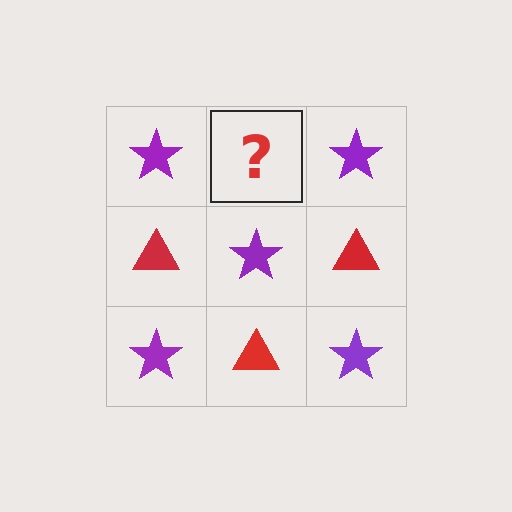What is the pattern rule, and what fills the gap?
The rule is that it alternates purple star and red triangle in a checkerboard pattern. The gap should be filled with a red triangle.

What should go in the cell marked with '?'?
The missing cell should contain a red triangle.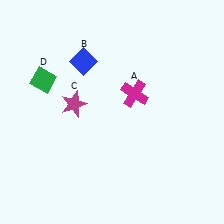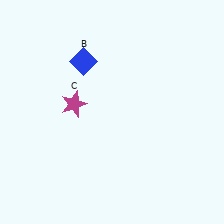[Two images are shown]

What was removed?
The magenta cross (A), the green diamond (D) were removed in Image 2.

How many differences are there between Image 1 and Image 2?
There are 2 differences between the two images.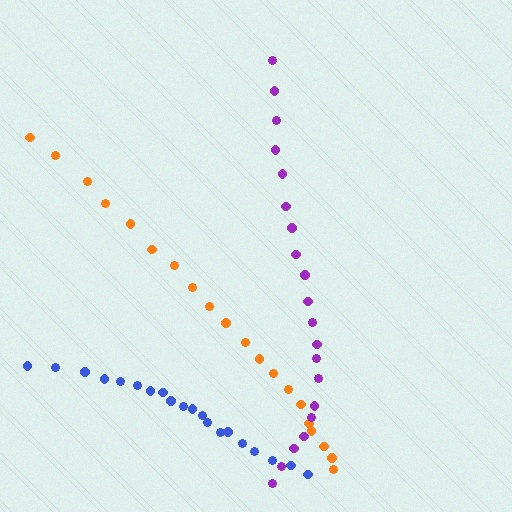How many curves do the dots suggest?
There are 3 distinct paths.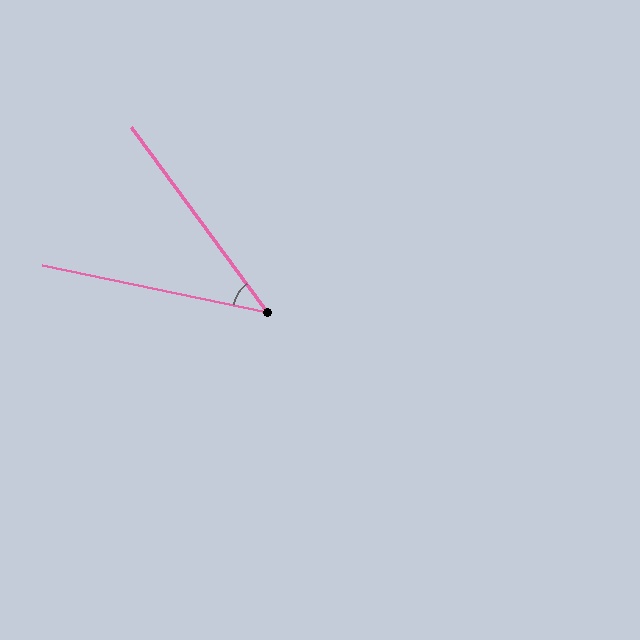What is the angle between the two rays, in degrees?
Approximately 42 degrees.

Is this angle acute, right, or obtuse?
It is acute.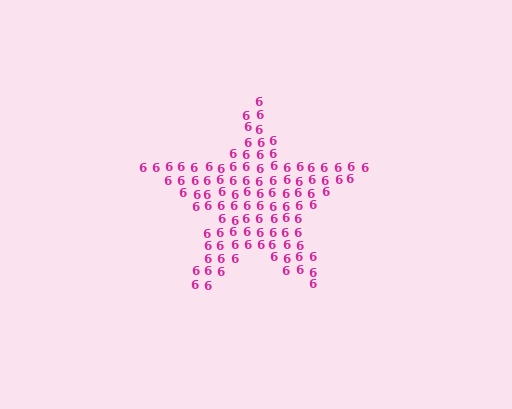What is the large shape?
The large shape is a star.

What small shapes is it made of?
It is made of small digit 6's.